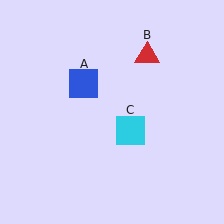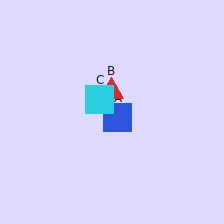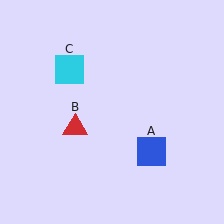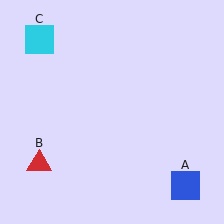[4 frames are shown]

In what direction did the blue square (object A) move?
The blue square (object A) moved down and to the right.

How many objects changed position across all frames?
3 objects changed position: blue square (object A), red triangle (object B), cyan square (object C).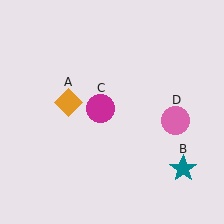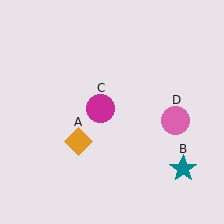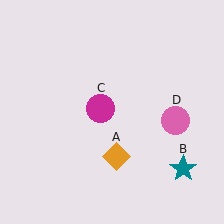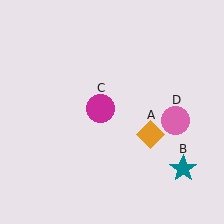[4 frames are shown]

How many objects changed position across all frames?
1 object changed position: orange diamond (object A).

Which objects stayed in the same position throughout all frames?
Teal star (object B) and magenta circle (object C) and pink circle (object D) remained stationary.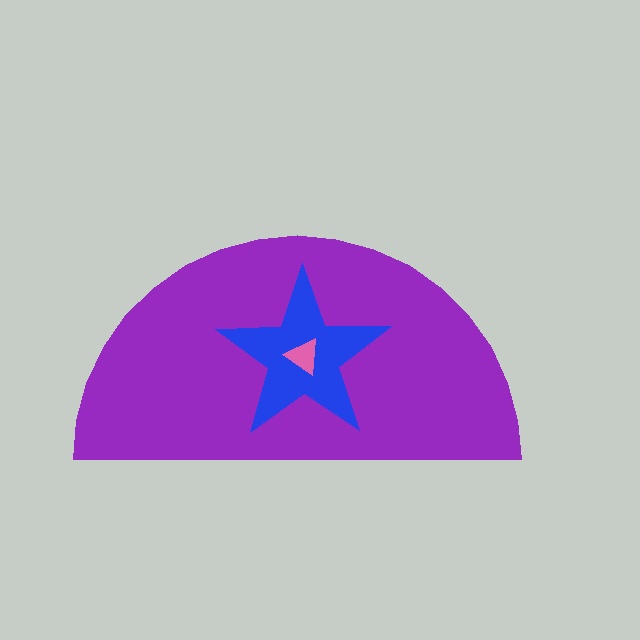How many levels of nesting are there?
3.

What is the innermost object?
The pink triangle.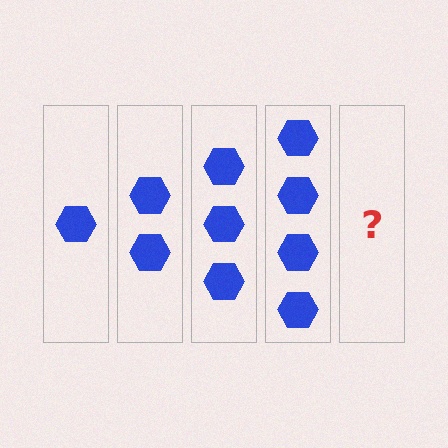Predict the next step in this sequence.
The next step is 5 hexagons.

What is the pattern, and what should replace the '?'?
The pattern is that each step adds one more hexagon. The '?' should be 5 hexagons.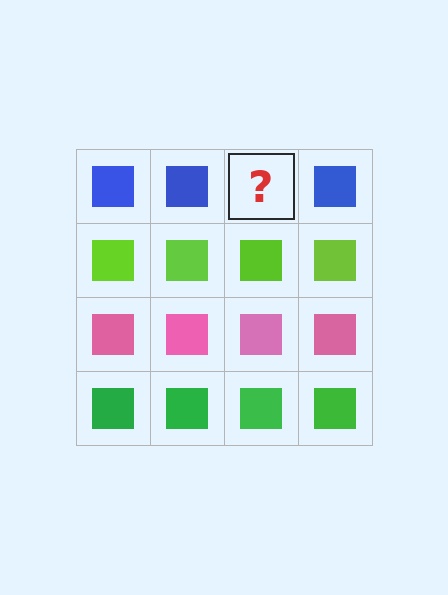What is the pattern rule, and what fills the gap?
The rule is that each row has a consistent color. The gap should be filled with a blue square.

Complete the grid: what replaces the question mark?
The question mark should be replaced with a blue square.